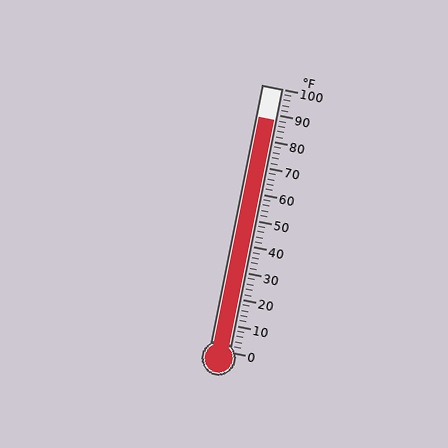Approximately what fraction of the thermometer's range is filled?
The thermometer is filled to approximately 90% of its range.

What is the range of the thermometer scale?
The thermometer scale ranges from 0°F to 100°F.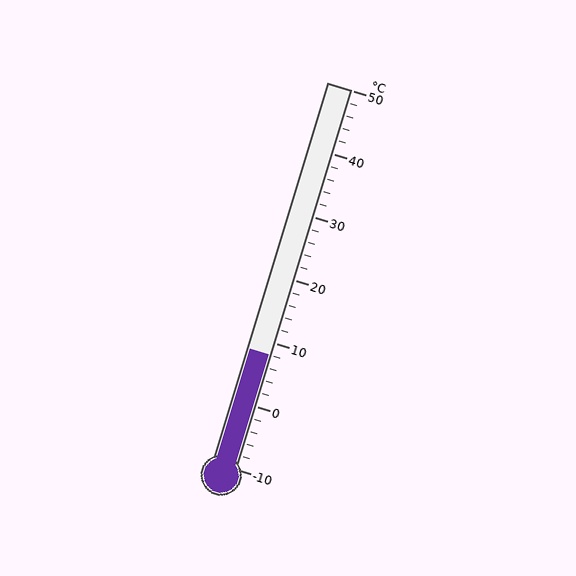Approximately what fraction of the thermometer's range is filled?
The thermometer is filled to approximately 30% of its range.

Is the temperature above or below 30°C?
The temperature is below 30°C.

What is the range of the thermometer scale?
The thermometer scale ranges from -10°C to 50°C.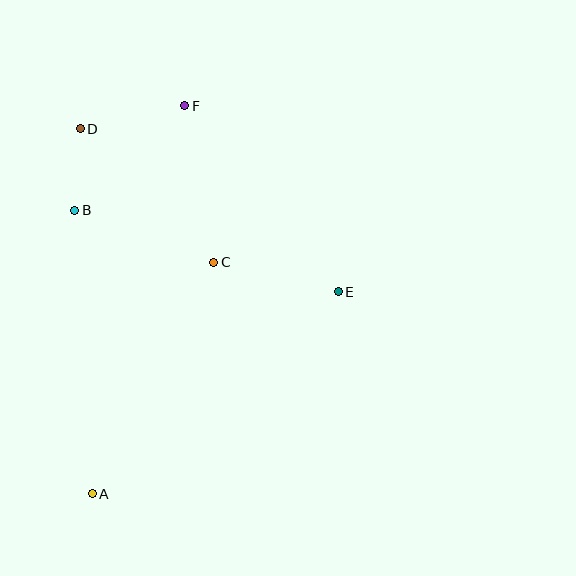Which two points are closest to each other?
Points B and D are closest to each other.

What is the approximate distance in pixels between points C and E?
The distance between C and E is approximately 128 pixels.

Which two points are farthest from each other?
Points A and F are farthest from each other.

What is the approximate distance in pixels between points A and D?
The distance between A and D is approximately 365 pixels.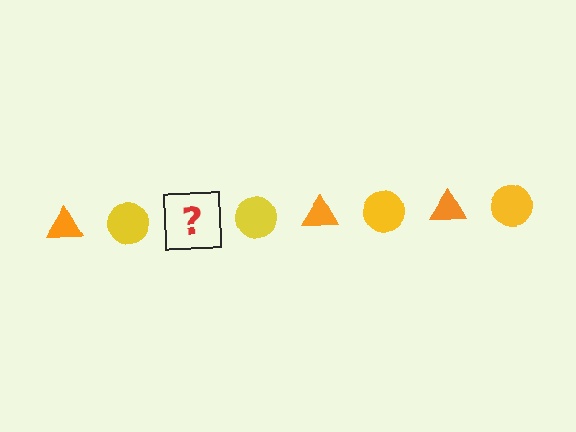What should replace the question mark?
The question mark should be replaced with an orange triangle.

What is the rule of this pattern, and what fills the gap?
The rule is that the pattern alternates between orange triangle and yellow circle. The gap should be filled with an orange triangle.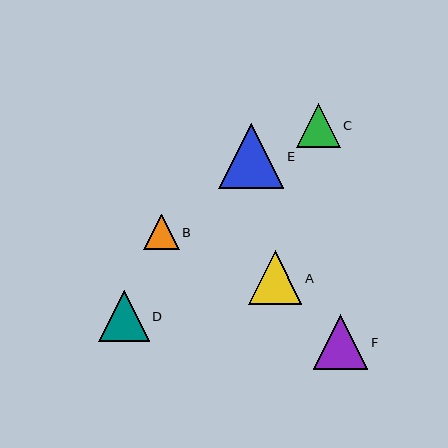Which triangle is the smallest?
Triangle B is the smallest with a size of approximately 35 pixels.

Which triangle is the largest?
Triangle E is the largest with a size of approximately 65 pixels.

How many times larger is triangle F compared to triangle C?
Triangle F is approximately 1.3 times the size of triangle C.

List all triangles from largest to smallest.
From largest to smallest: E, F, A, D, C, B.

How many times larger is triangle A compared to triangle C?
Triangle A is approximately 1.2 times the size of triangle C.